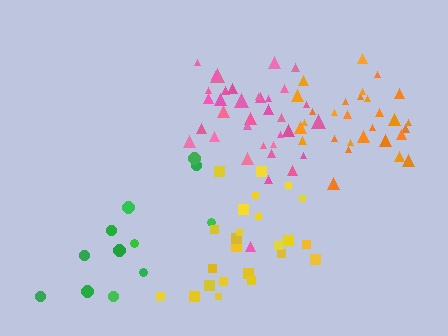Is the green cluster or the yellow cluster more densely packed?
Yellow.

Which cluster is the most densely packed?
Pink.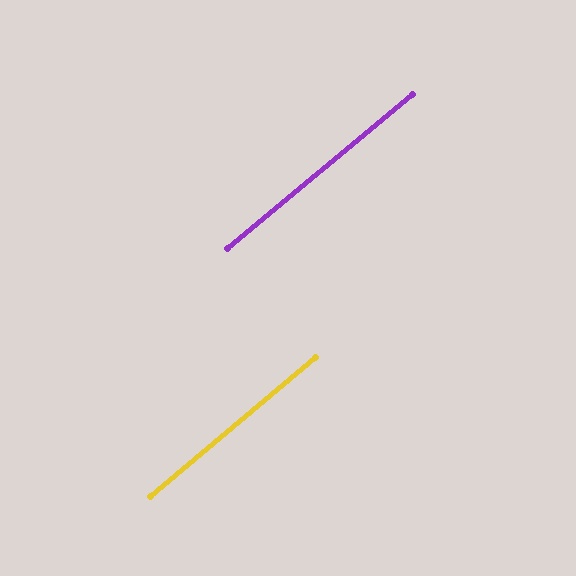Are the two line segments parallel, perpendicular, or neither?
Parallel — their directions differ by only 0.3°.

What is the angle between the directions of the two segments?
Approximately 0 degrees.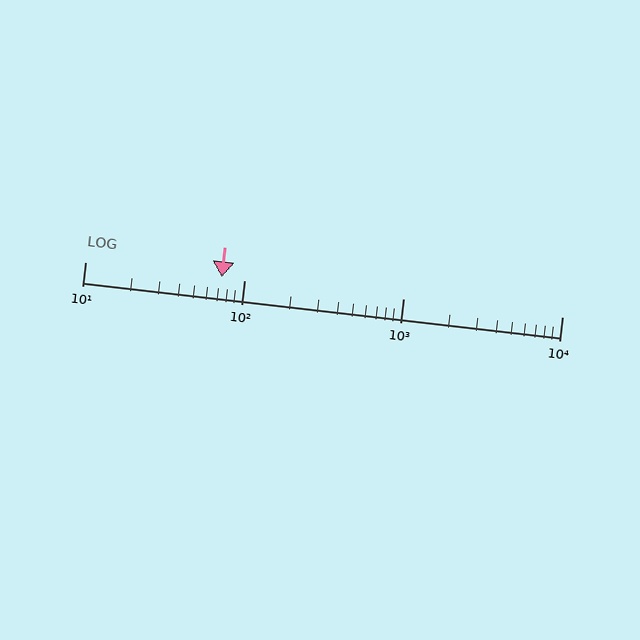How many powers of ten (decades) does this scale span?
The scale spans 3 decades, from 10 to 10000.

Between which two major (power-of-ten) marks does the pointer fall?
The pointer is between 10 and 100.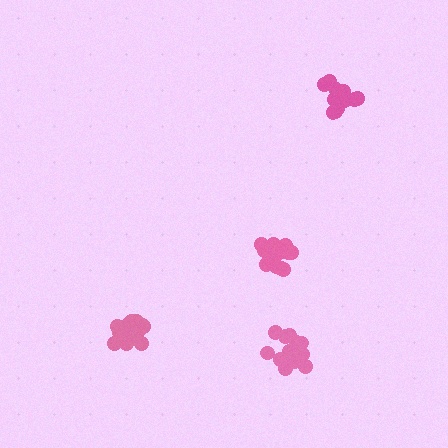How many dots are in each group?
Group 1: 17 dots, Group 2: 16 dots, Group 3: 13 dots, Group 4: 13 dots (59 total).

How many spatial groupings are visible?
There are 4 spatial groupings.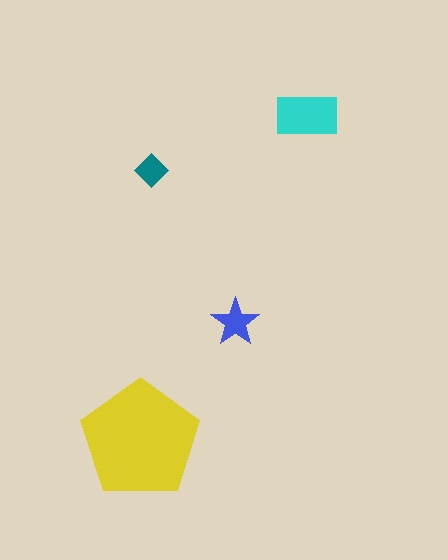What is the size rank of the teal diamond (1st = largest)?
4th.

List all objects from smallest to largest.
The teal diamond, the blue star, the cyan rectangle, the yellow pentagon.